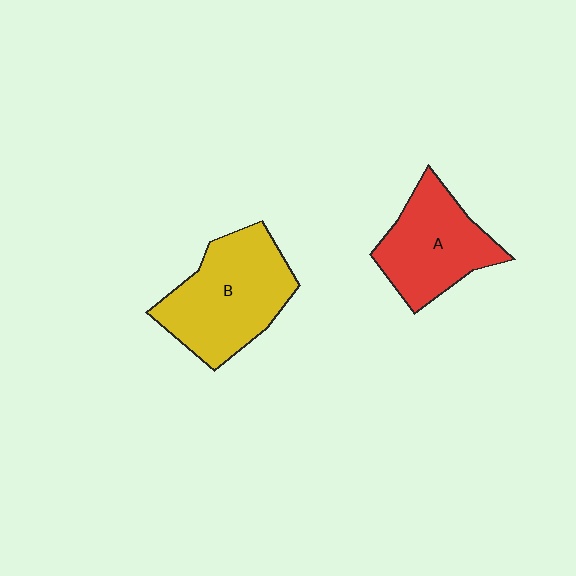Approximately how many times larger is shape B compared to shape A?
Approximately 1.2 times.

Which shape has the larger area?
Shape B (yellow).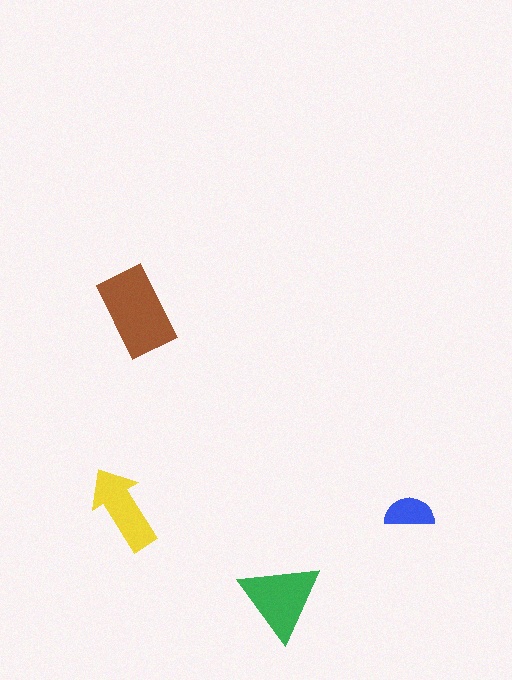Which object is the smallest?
The blue semicircle.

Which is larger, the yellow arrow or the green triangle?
The green triangle.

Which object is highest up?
The brown rectangle is topmost.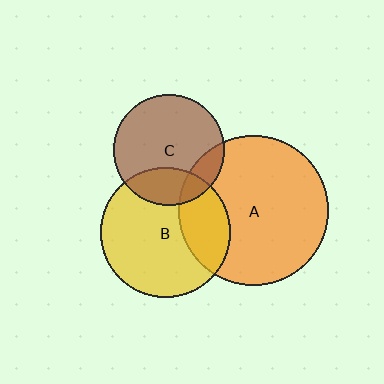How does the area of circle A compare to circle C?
Approximately 1.8 times.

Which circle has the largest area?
Circle A (orange).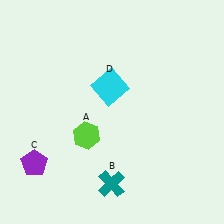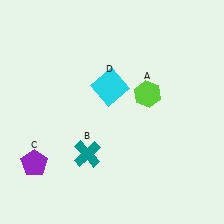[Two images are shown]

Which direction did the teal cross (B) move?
The teal cross (B) moved up.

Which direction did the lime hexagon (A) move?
The lime hexagon (A) moved right.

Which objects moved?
The objects that moved are: the lime hexagon (A), the teal cross (B).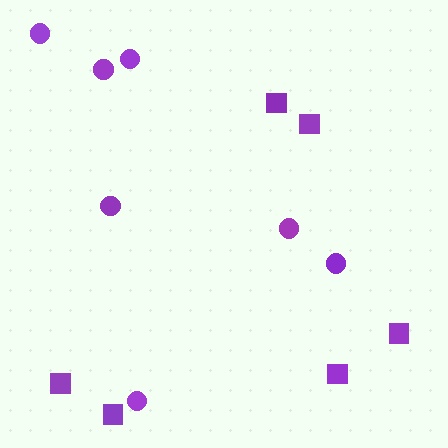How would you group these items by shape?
There are 2 groups: one group of circles (7) and one group of squares (6).